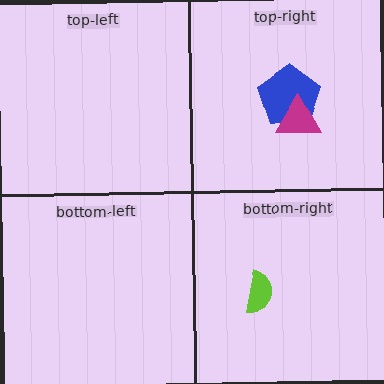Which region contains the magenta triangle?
The top-right region.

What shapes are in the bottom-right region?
The lime semicircle.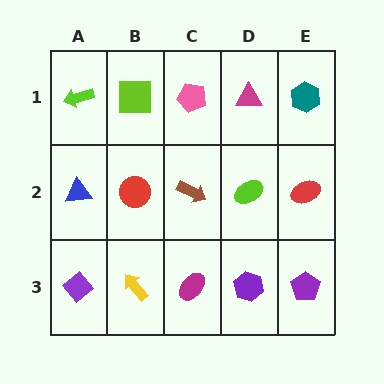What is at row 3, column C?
A magenta ellipse.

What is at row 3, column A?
A purple diamond.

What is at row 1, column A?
A lime arrow.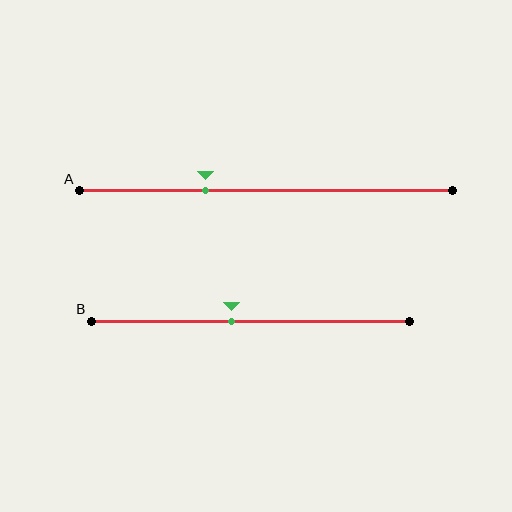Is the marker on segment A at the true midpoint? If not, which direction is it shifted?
No, the marker on segment A is shifted to the left by about 16% of the segment length.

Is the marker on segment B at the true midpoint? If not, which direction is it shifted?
No, the marker on segment B is shifted to the left by about 6% of the segment length.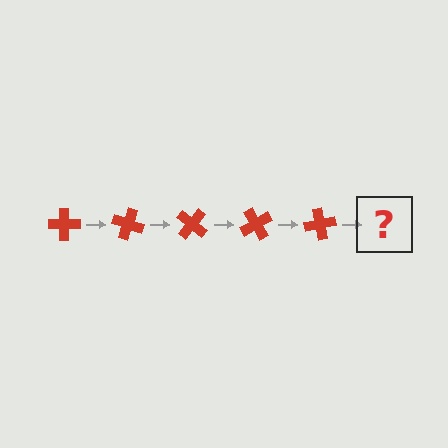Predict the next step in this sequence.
The next step is a red cross rotated 100 degrees.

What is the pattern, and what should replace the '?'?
The pattern is that the cross rotates 20 degrees each step. The '?' should be a red cross rotated 100 degrees.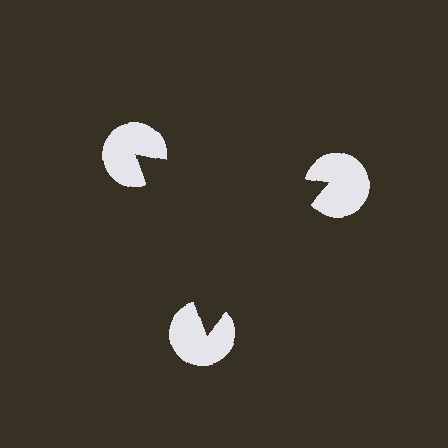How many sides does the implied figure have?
3 sides.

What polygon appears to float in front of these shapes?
An illusory triangle — its edges are inferred from the aligned wedge cuts in the pac-man discs, not physically drawn.